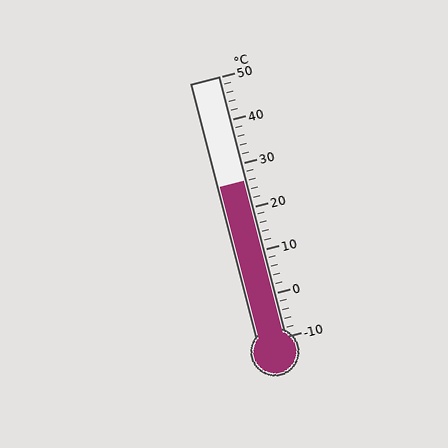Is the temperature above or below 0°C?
The temperature is above 0°C.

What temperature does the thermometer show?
The thermometer shows approximately 26°C.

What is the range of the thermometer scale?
The thermometer scale ranges from -10°C to 50°C.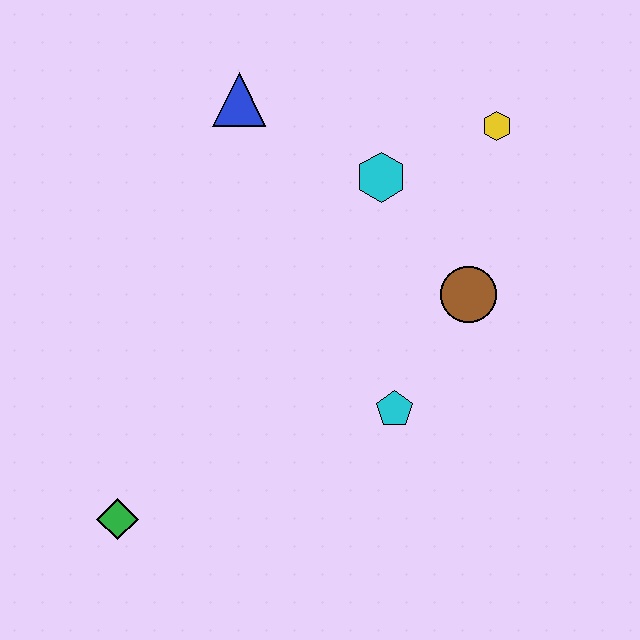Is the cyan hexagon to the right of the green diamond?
Yes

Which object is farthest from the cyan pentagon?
The blue triangle is farthest from the cyan pentagon.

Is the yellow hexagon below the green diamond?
No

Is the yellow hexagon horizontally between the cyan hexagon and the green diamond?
No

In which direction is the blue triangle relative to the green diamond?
The blue triangle is above the green diamond.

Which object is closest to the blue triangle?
The cyan hexagon is closest to the blue triangle.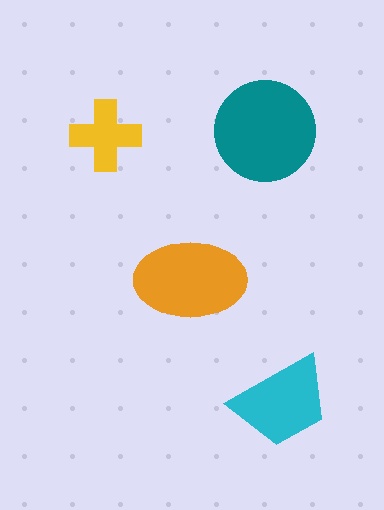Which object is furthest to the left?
The yellow cross is leftmost.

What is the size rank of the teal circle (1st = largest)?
1st.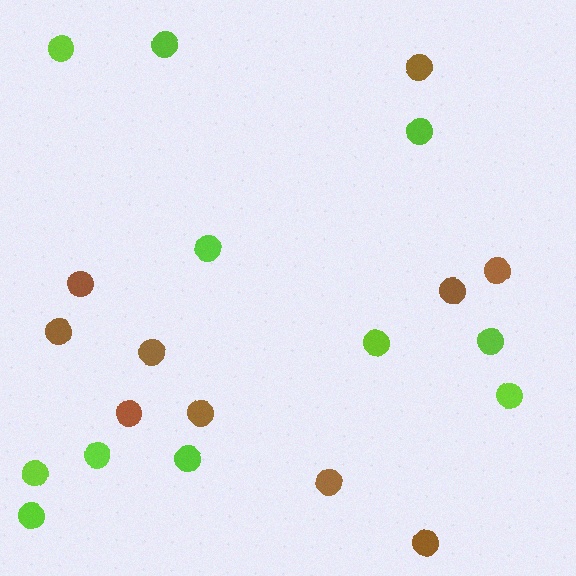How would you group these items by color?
There are 2 groups: one group of brown circles (10) and one group of lime circles (11).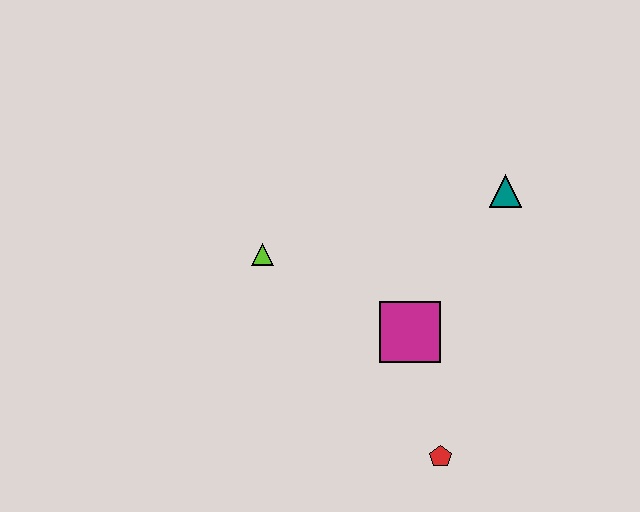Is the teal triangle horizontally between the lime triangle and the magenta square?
No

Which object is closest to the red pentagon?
The magenta square is closest to the red pentagon.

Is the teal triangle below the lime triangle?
No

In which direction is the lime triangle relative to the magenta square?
The lime triangle is to the left of the magenta square.